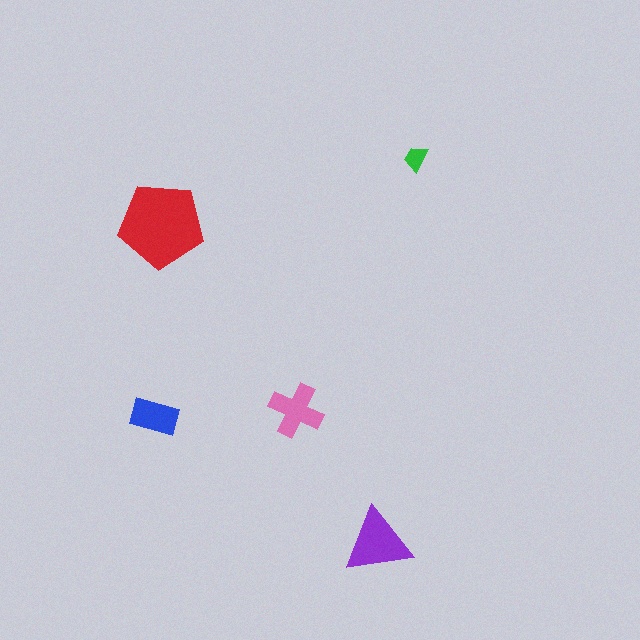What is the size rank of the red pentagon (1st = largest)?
1st.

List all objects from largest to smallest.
The red pentagon, the purple triangle, the pink cross, the blue rectangle, the green trapezoid.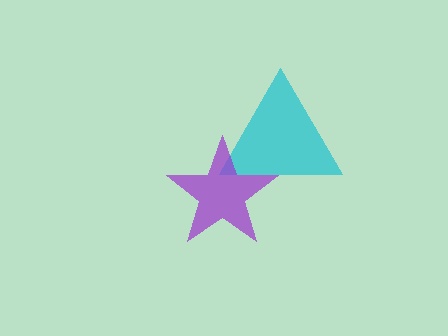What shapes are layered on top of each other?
The layered shapes are: a cyan triangle, a purple star.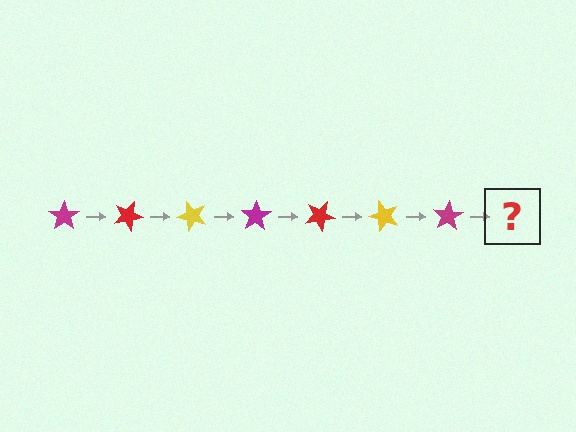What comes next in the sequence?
The next element should be a red star, rotated 175 degrees from the start.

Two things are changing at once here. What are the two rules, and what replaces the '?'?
The two rules are that it rotates 25 degrees each step and the color cycles through magenta, red, and yellow. The '?' should be a red star, rotated 175 degrees from the start.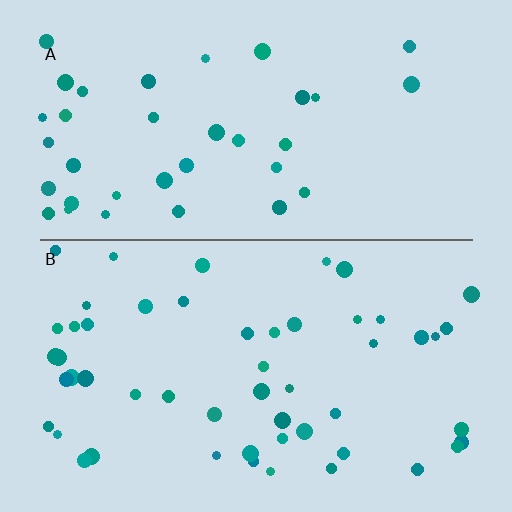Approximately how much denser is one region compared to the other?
Approximately 1.4× — region B over region A.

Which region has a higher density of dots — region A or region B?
B (the bottom).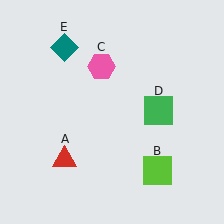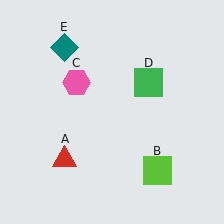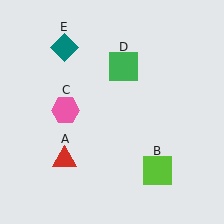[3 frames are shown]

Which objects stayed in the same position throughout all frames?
Red triangle (object A) and lime square (object B) and teal diamond (object E) remained stationary.